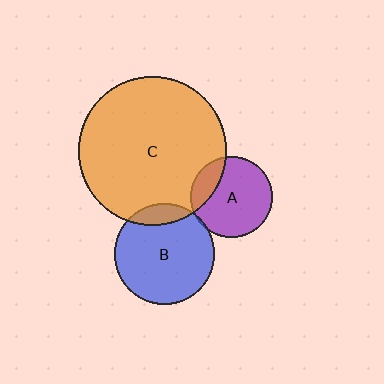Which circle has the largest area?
Circle C (orange).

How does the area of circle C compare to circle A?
Approximately 3.3 times.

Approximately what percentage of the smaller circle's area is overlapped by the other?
Approximately 5%.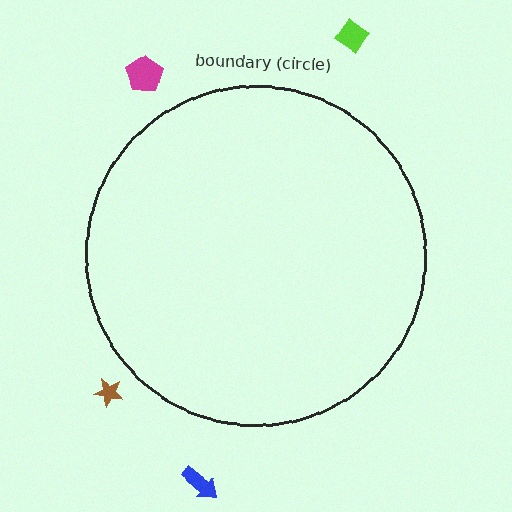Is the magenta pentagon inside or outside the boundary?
Outside.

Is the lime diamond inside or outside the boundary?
Outside.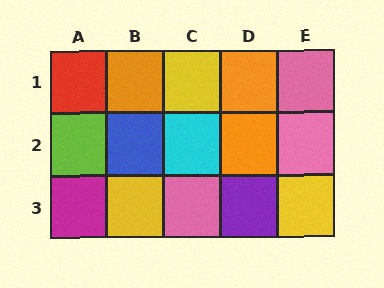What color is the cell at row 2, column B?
Blue.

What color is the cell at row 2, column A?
Lime.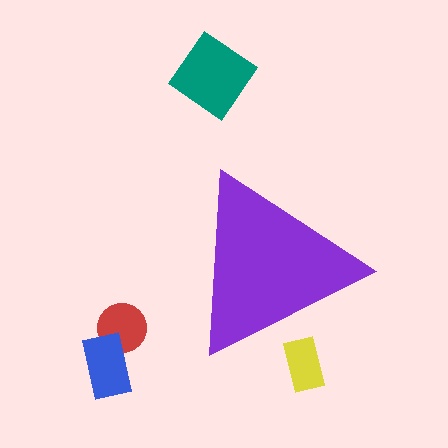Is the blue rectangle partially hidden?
No, the blue rectangle is fully visible.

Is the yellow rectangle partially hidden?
Yes, the yellow rectangle is partially hidden behind the purple triangle.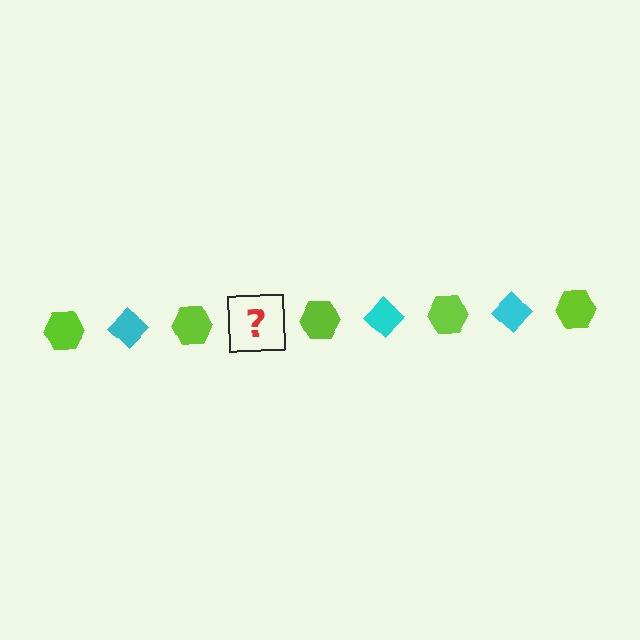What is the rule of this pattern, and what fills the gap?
The rule is that the pattern alternates between lime hexagon and cyan diamond. The gap should be filled with a cyan diamond.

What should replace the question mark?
The question mark should be replaced with a cyan diamond.